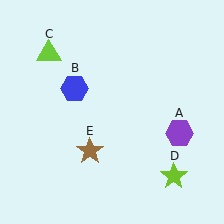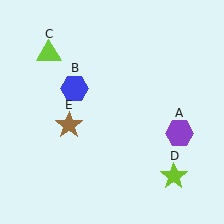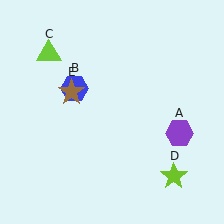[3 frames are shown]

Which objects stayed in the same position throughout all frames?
Purple hexagon (object A) and blue hexagon (object B) and lime triangle (object C) and lime star (object D) remained stationary.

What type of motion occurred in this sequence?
The brown star (object E) rotated clockwise around the center of the scene.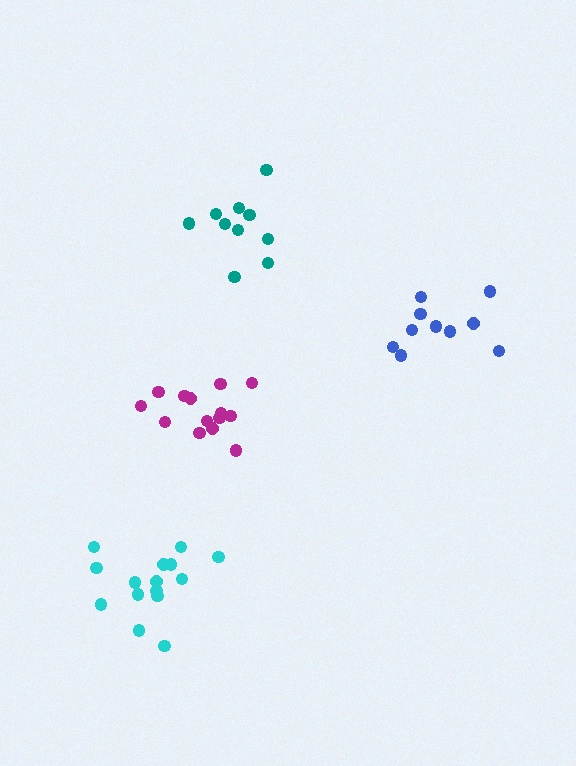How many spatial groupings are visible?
There are 4 spatial groupings.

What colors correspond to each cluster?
The clusters are colored: blue, magenta, teal, cyan.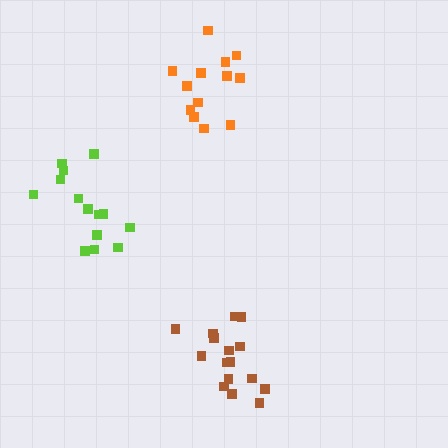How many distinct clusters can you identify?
There are 3 distinct clusters.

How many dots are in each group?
Group 1: 16 dots, Group 2: 14 dots, Group 3: 13 dots (43 total).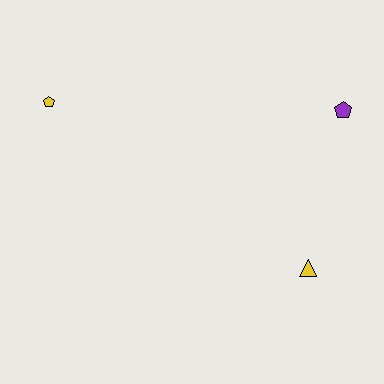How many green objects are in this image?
There are no green objects.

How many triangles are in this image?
There is 1 triangle.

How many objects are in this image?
There are 3 objects.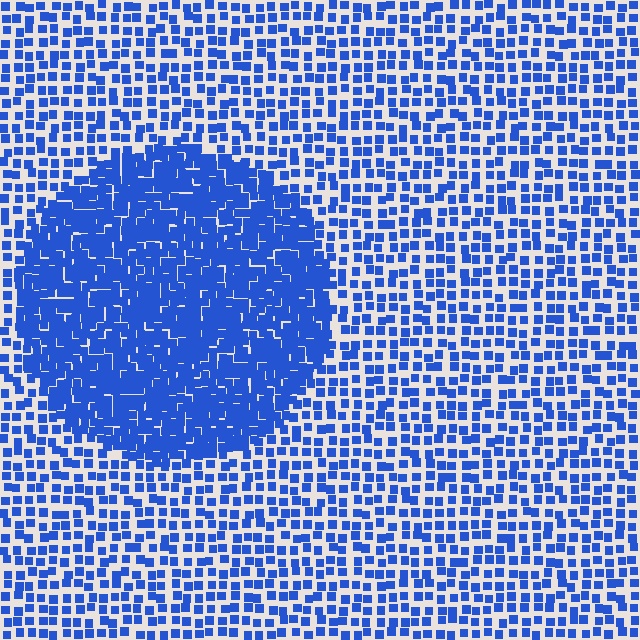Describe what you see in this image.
The image contains small blue elements arranged at two different densities. A circle-shaped region is visible where the elements are more densely packed than the surrounding area.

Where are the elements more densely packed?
The elements are more densely packed inside the circle boundary.